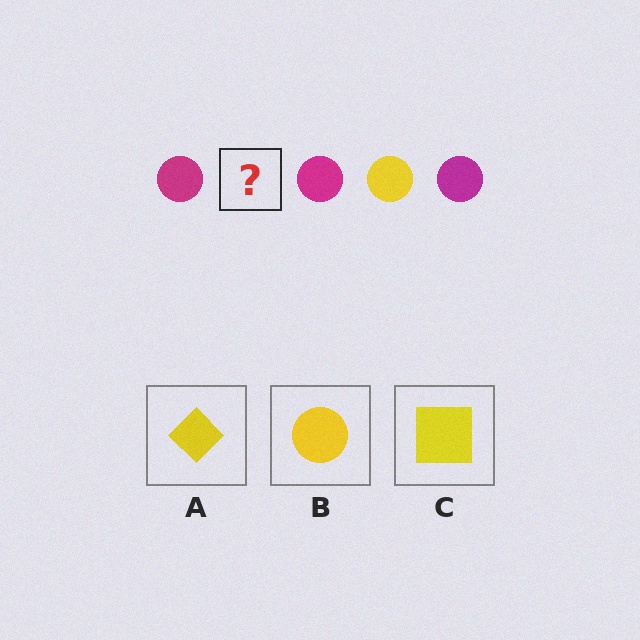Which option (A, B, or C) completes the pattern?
B.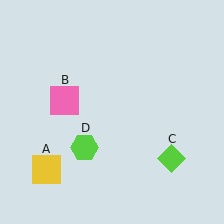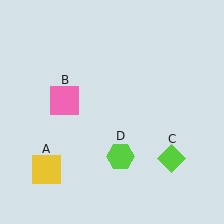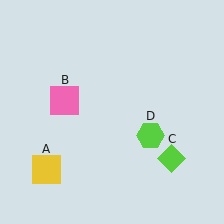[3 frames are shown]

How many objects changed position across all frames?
1 object changed position: lime hexagon (object D).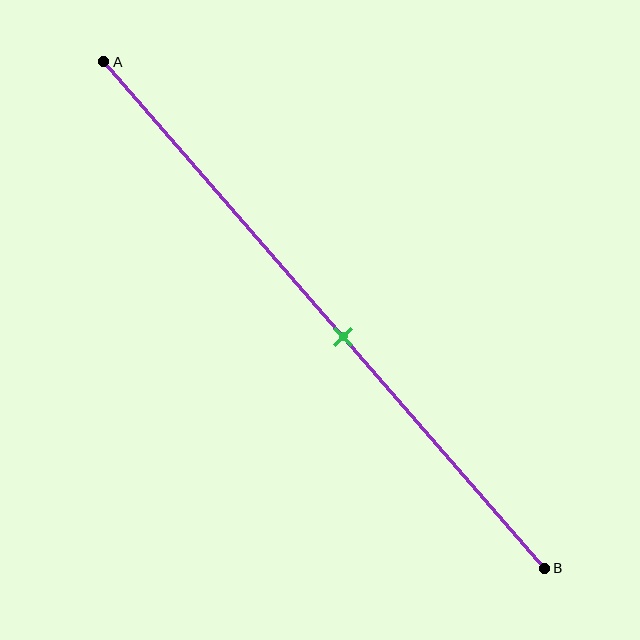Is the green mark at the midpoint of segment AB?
No, the mark is at about 55% from A, not at the 50% midpoint.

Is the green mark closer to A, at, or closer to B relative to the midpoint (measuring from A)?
The green mark is closer to point B than the midpoint of segment AB.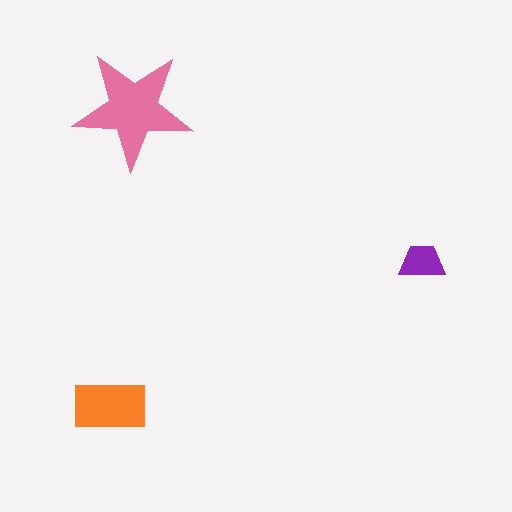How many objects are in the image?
There are 3 objects in the image.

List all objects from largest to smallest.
The pink star, the orange rectangle, the purple trapezoid.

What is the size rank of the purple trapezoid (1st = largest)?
3rd.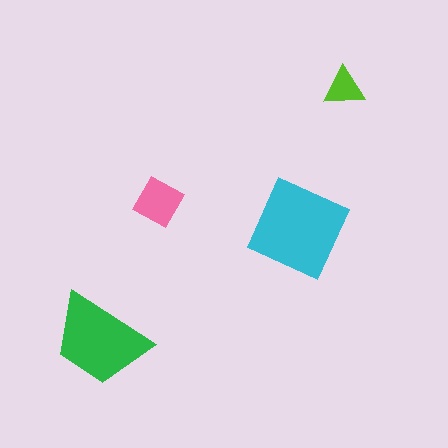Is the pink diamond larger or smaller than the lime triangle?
Larger.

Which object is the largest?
The cyan square.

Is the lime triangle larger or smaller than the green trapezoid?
Smaller.